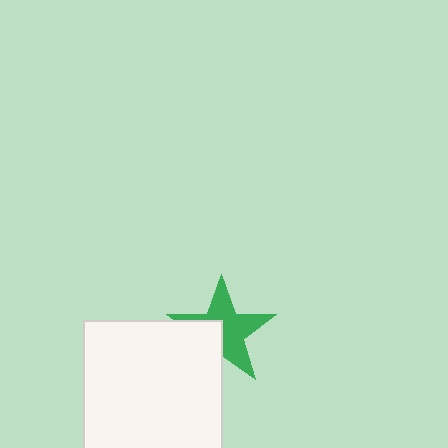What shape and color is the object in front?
The object in front is a white rectangle.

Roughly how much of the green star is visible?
About half of it is visible (roughly 63%).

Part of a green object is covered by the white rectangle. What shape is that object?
It is a star.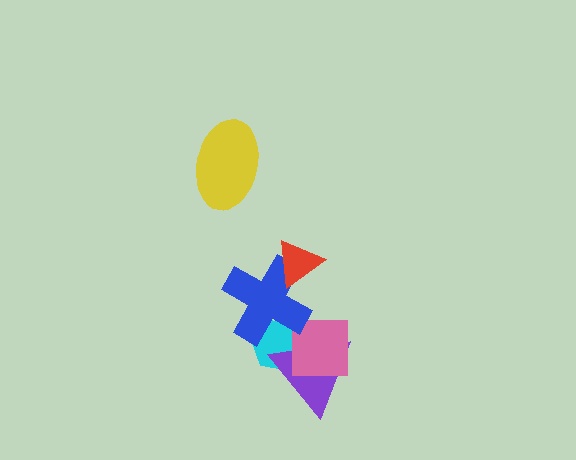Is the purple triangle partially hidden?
Yes, it is partially covered by another shape.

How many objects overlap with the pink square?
2 objects overlap with the pink square.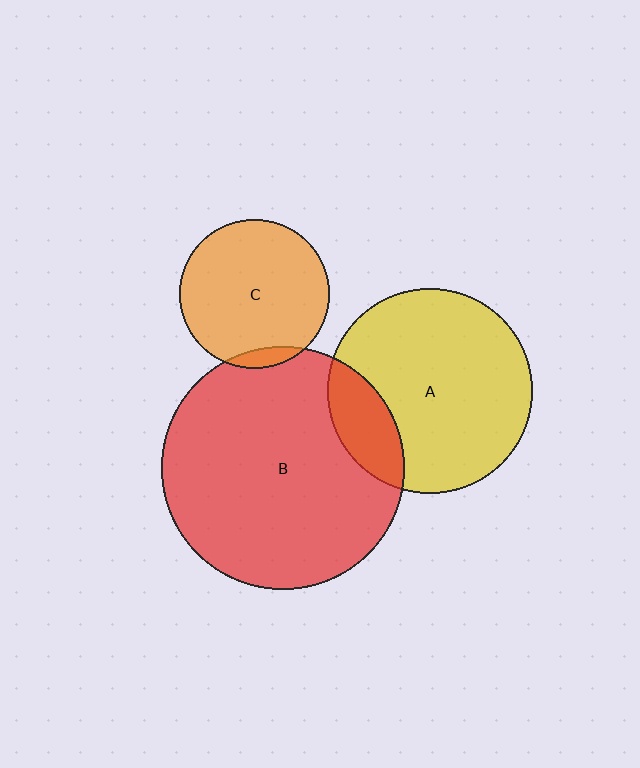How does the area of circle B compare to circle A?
Approximately 1.4 times.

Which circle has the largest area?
Circle B (red).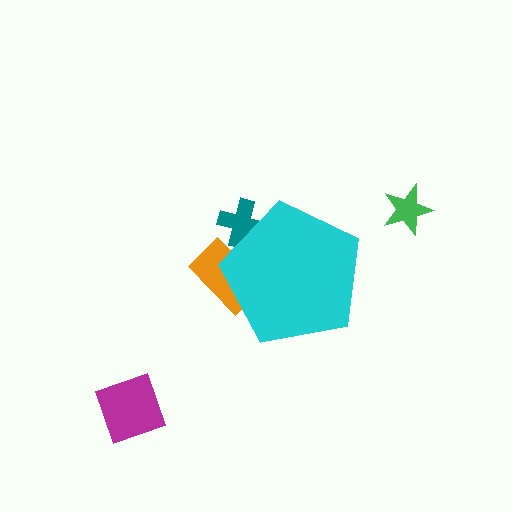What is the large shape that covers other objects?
A cyan pentagon.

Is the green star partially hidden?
No, the green star is fully visible.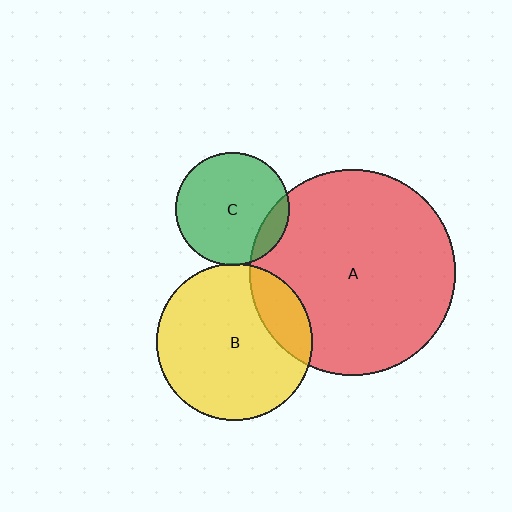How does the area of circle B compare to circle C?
Approximately 1.9 times.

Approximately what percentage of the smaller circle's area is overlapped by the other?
Approximately 10%.